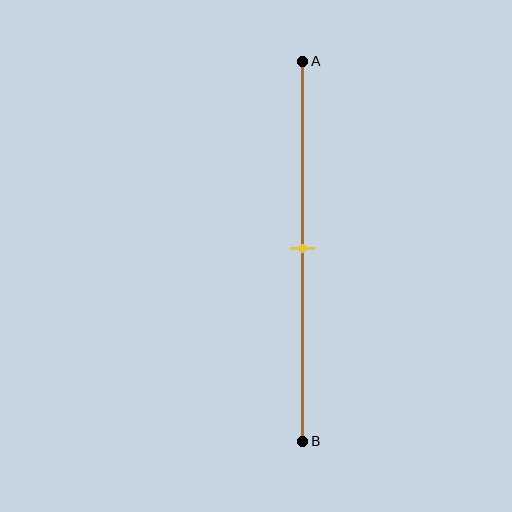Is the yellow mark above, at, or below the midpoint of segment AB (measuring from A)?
The yellow mark is approximately at the midpoint of segment AB.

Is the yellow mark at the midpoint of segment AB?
Yes, the mark is approximately at the midpoint.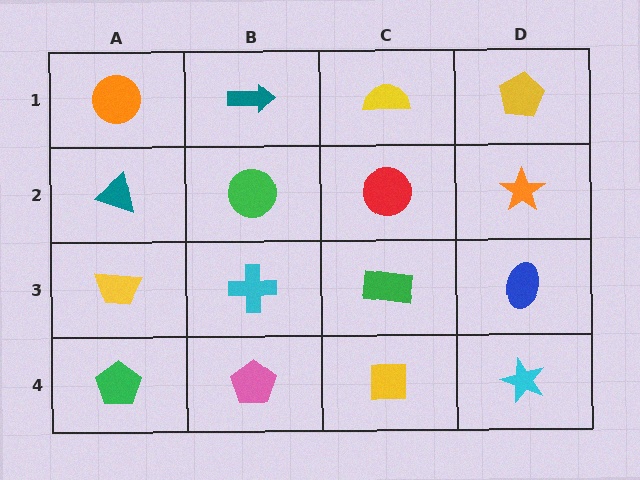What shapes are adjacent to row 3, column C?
A red circle (row 2, column C), a yellow square (row 4, column C), a cyan cross (row 3, column B), a blue ellipse (row 3, column D).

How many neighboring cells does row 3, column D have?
3.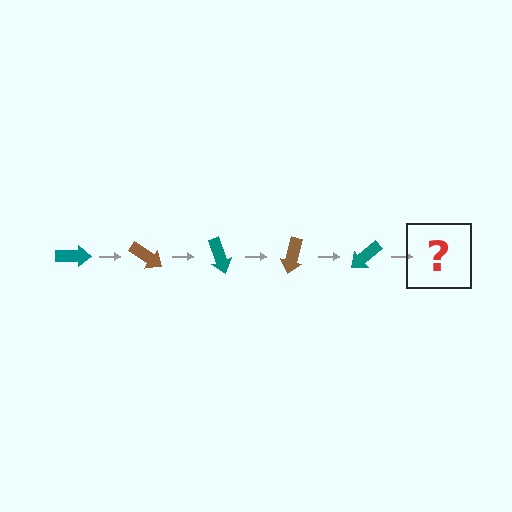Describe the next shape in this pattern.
It should be a brown arrow, rotated 175 degrees from the start.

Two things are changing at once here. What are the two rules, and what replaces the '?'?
The two rules are that it rotates 35 degrees each step and the color cycles through teal and brown. The '?' should be a brown arrow, rotated 175 degrees from the start.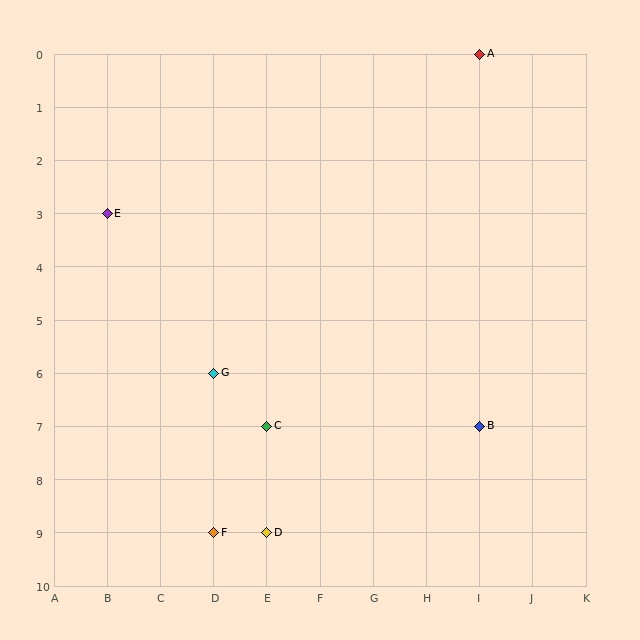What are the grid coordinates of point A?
Point A is at grid coordinates (I, 0).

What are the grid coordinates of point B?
Point B is at grid coordinates (I, 7).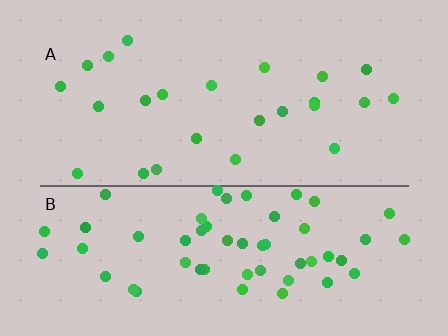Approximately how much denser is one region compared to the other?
Approximately 2.4× — region B over region A.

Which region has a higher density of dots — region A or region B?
B (the bottom).